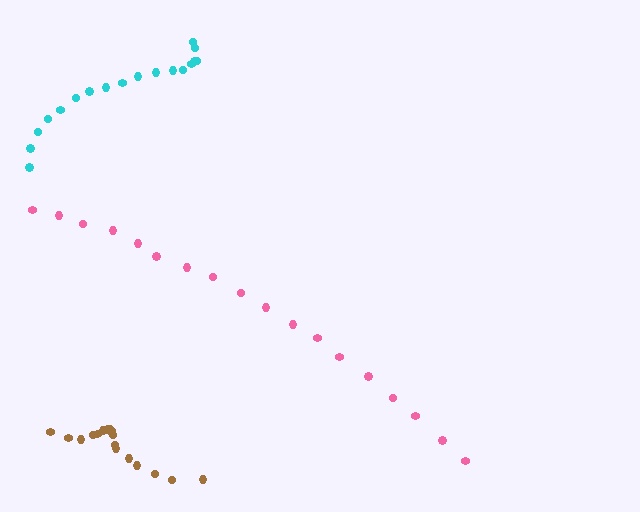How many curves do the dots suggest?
There are 3 distinct paths.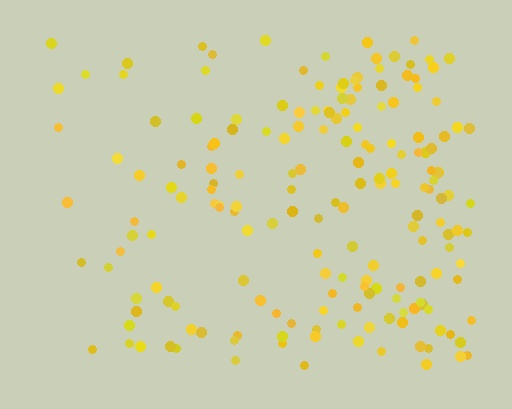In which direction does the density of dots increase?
From left to right, with the right side densest.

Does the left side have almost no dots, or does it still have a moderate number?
Still a moderate number, just noticeably fewer than the right.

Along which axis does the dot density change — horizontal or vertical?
Horizontal.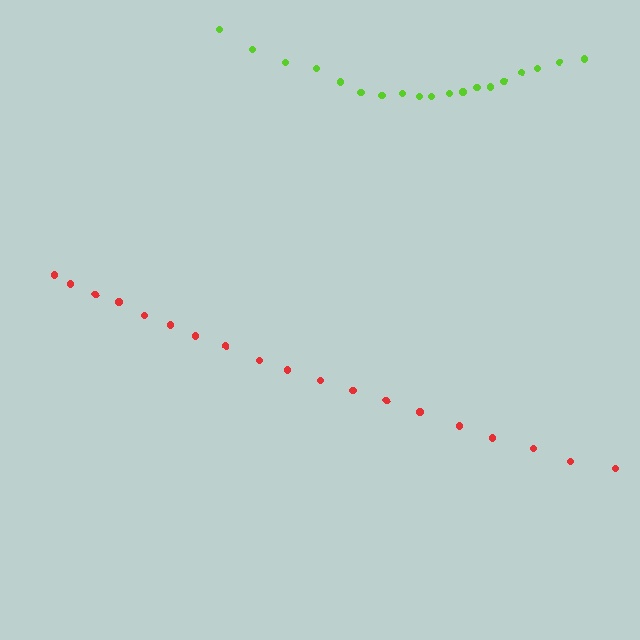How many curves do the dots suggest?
There are 2 distinct paths.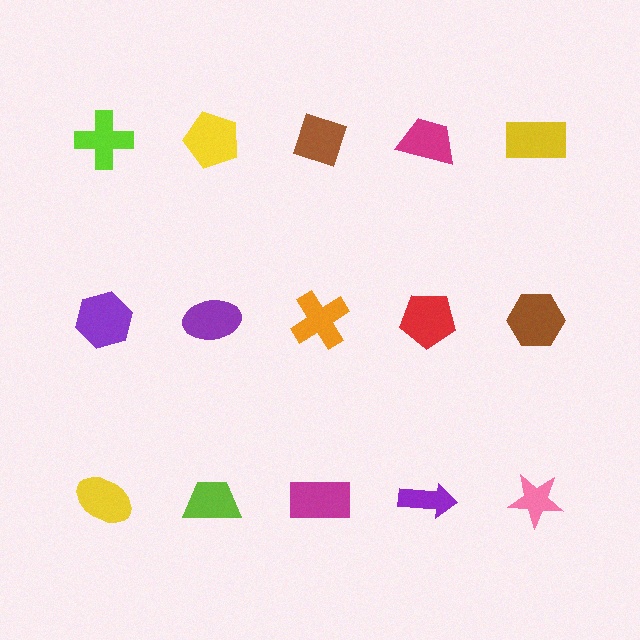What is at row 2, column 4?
A red pentagon.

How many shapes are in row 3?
5 shapes.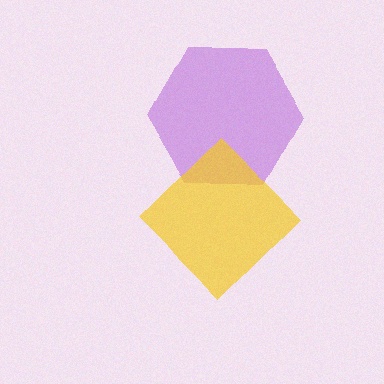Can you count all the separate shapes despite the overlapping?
Yes, there are 2 separate shapes.